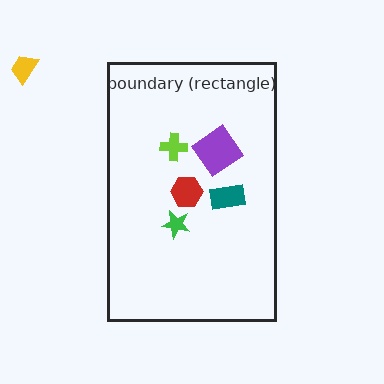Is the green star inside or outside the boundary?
Inside.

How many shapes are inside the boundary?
5 inside, 1 outside.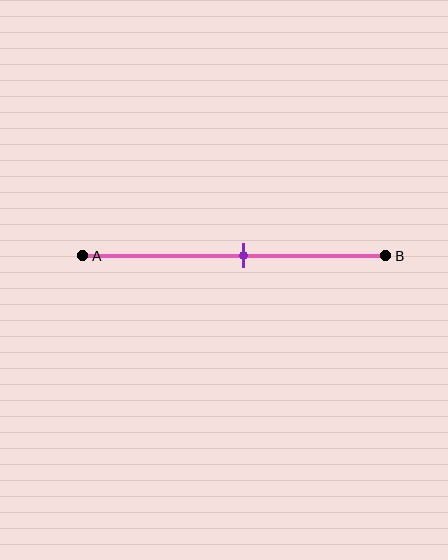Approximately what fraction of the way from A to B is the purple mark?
The purple mark is approximately 55% of the way from A to B.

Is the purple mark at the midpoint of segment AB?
No, the mark is at about 55% from A, not at the 50% midpoint.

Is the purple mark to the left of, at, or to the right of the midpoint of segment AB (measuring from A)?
The purple mark is to the right of the midpoint of segment AB.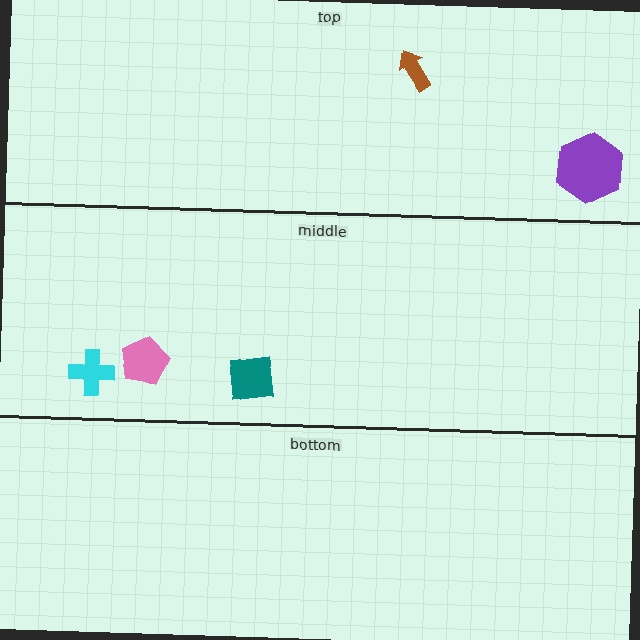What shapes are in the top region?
The brown arrow, the purple hexagon.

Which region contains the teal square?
The middle region.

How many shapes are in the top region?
2.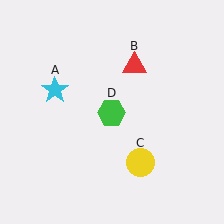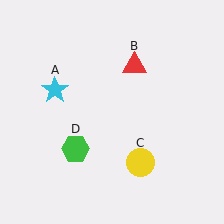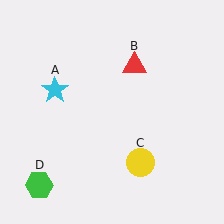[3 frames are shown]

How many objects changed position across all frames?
1 object changed position: green hexagon (object D).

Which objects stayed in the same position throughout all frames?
Cyan star (object A) and red triangle (object B) and yellow circle (object C) remained stationary.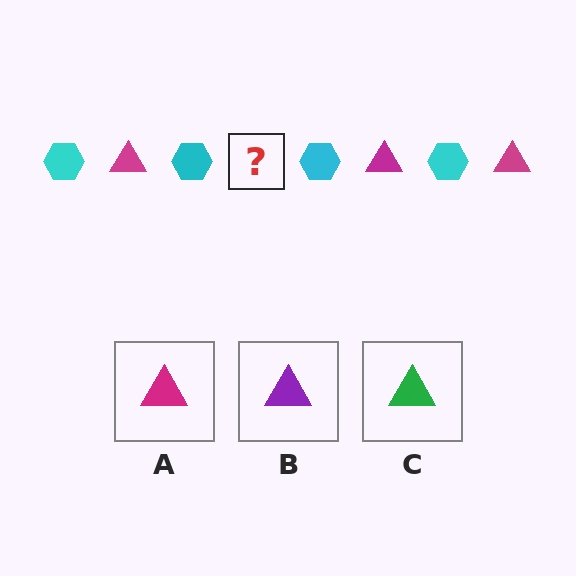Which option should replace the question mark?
Option A.